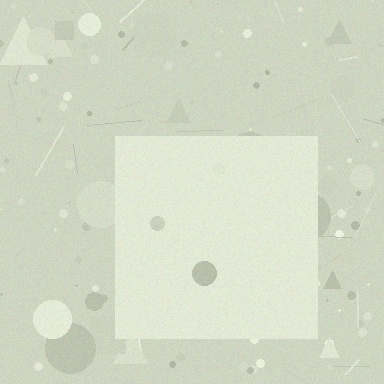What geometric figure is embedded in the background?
A square is embedded in the background.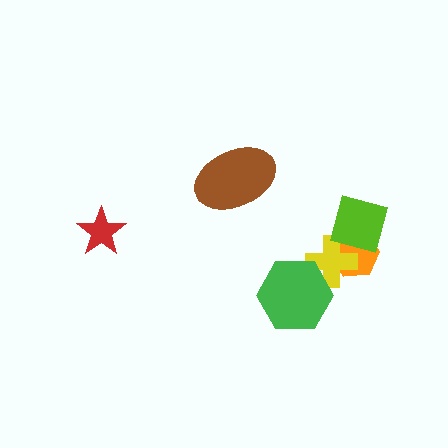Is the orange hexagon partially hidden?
Yes, it is partially covered by another shape.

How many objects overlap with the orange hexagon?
2 objects overlap with the orange hexagon.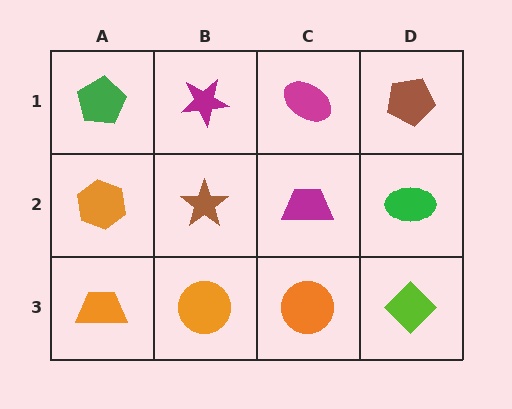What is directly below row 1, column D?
A green ellipse.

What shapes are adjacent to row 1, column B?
A brown star (row 2, column B), a green pentagon (row 1, column A), a magenta ellipse (row 1, column C).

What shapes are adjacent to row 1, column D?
A green ellipse (row 2, column D), a magenta ellipse (row 1, column C).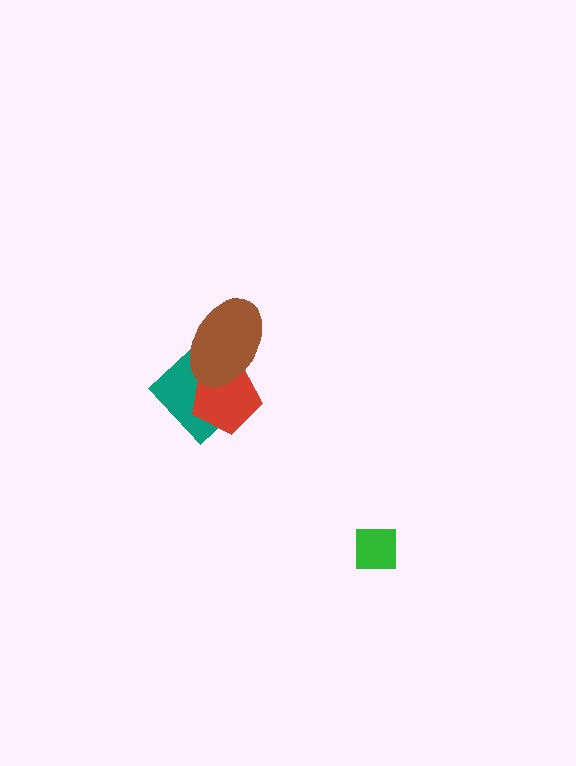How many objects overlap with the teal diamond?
2 objects overlap with the teal diamond.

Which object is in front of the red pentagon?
The brown ellipse is in front of the red pentagon.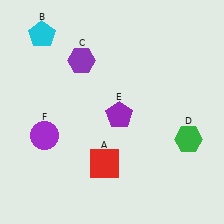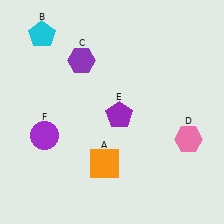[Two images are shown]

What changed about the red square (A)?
In Image 1, A is red. In Image 2, it changed to orange.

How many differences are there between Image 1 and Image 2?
There are 2 differences between the two images.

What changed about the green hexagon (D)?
In Image 1, D is green. In Image 2, it changed to pink.